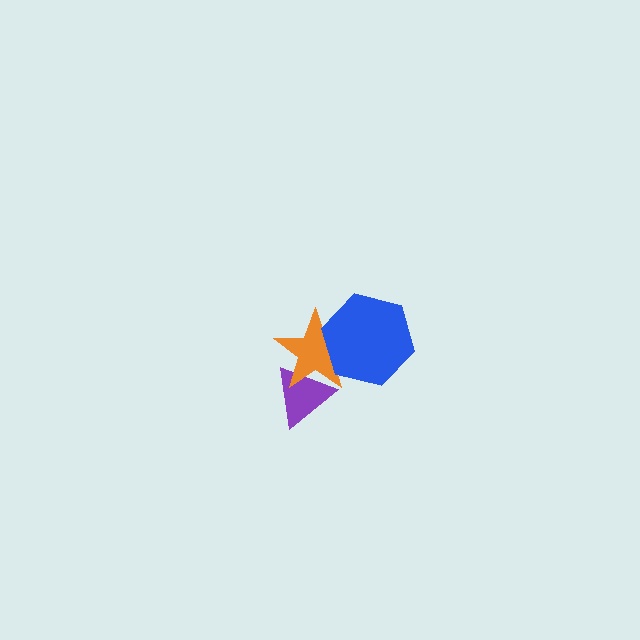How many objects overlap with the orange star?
2 objects overlap with the orange star.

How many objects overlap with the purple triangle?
1 object overlaps with the purple triangle.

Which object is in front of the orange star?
The blue hexagon is in front of the orange star.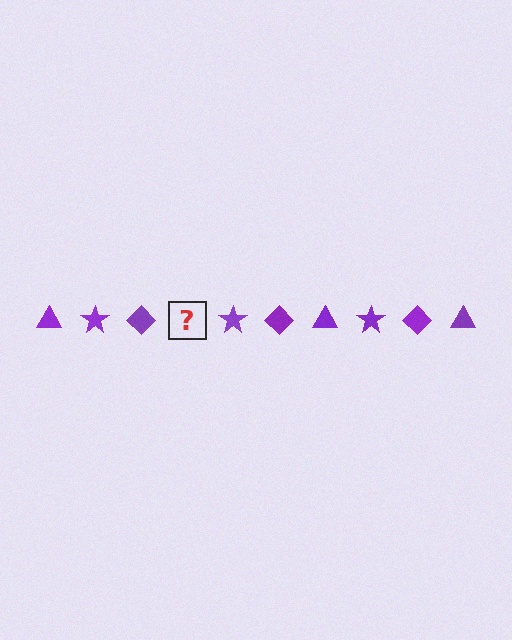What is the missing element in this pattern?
The missing element is a purple triangle.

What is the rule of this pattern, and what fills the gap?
The rule is that the pattern cycles through triangle, star, diamond shapes in purple. The gap should be filled with a purple triangle.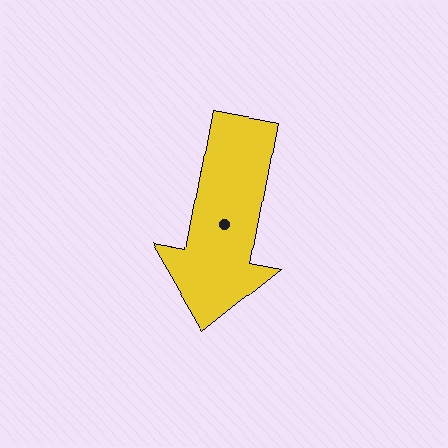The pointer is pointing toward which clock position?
Roughly 6 o'clock.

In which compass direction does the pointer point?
South.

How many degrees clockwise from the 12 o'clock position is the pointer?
Approximately 191 degrees.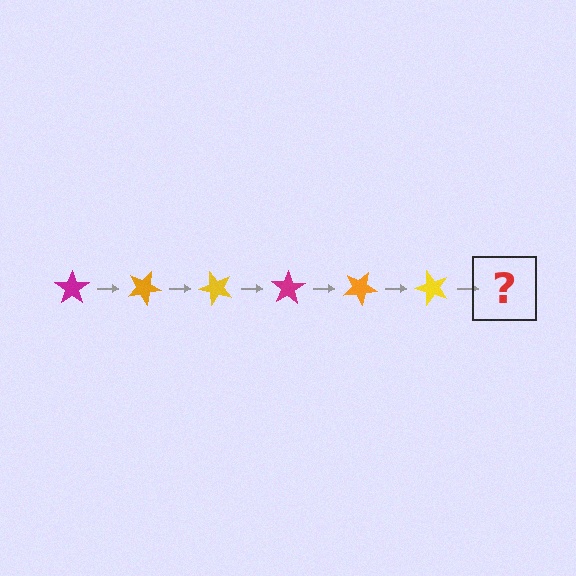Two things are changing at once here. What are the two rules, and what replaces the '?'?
The two rules are that it rotates 25 degrees each step and the color cycles through magenta, orange, and yellow. The '?' should be a magenta star, rotated 150 degrees from the start.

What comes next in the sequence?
The next element should be a magenta star, rotated 150 degrees from the start.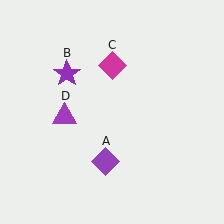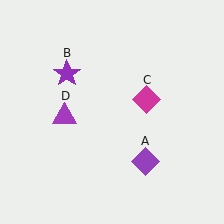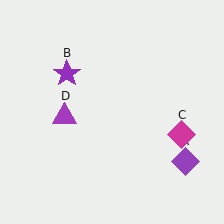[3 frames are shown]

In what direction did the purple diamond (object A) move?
The purple diamond (object A) moved right.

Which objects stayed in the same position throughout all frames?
Purple star (object B) and purple triangle (object D) remained stationary.